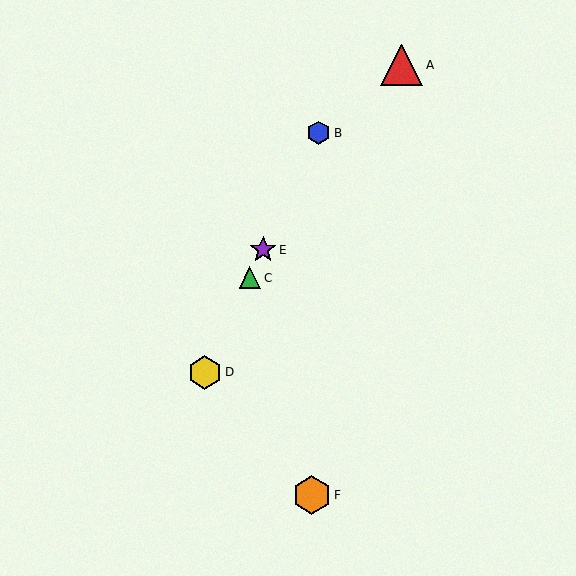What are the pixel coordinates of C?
Object C is at (250, 278).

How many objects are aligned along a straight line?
4 objects (B, C, D, E) are aligned along a straight line.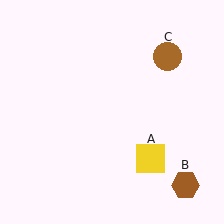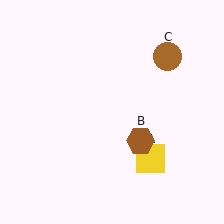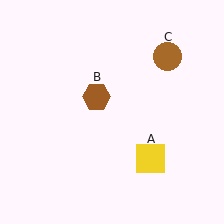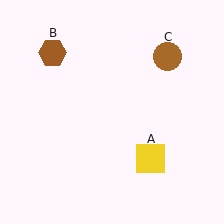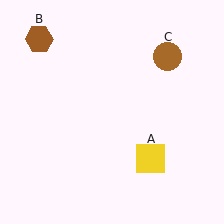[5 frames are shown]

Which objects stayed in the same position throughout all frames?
Yellow square (object A) and brown circle (object C) remained stationary.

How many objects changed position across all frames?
1 object changed position: brown hexagon (object B).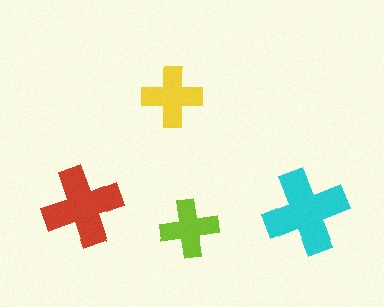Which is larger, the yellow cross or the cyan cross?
The cyan one.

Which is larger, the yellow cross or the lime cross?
The yellow one.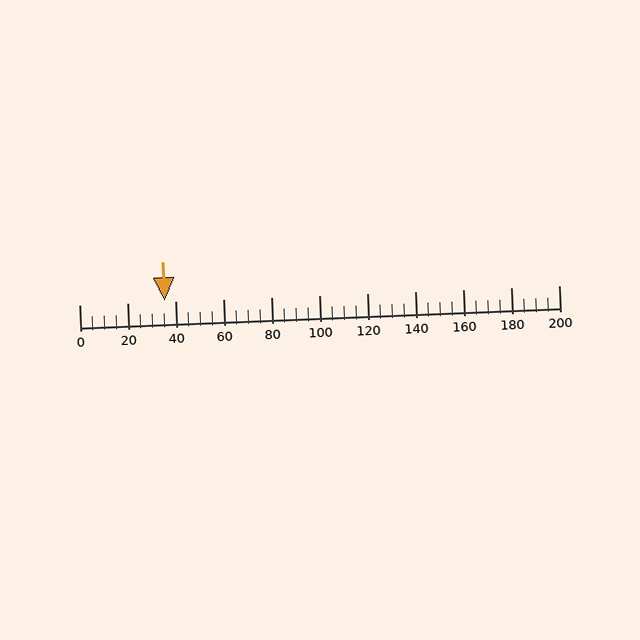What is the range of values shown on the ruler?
The ruler shows values from 0 to 200.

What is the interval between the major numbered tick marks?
The major tick marks are spaced 20 units apart.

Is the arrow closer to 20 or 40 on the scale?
The arrow is closer to 40.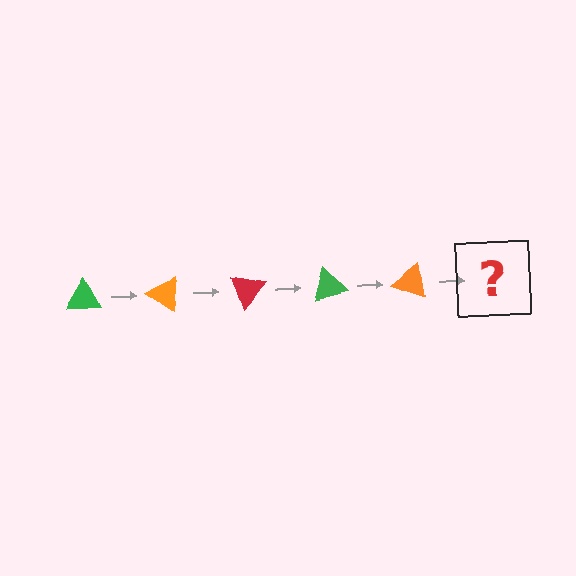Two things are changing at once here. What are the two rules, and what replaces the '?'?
The two rules are that it rotates 35 degrees each step and the color cycles through green, orange, and red. The '?' should be a red triangle, rotated 175 degrees from the start.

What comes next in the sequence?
The next element should be a red triangle, rotated 175 degrees from the start.